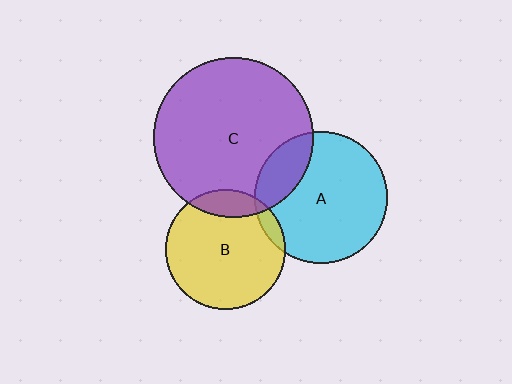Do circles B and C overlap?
Yes.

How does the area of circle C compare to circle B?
Approximately 1.8 times.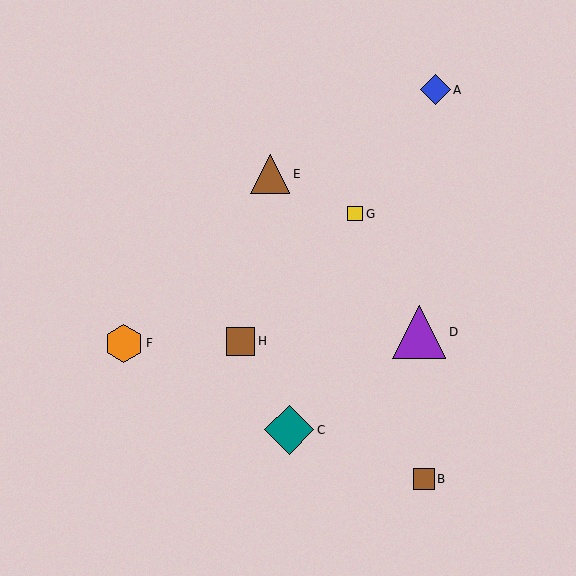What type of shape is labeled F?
Shape F is an orange hexagon.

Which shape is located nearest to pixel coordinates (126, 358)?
The orange hexagon (labeled F) at (124, 343) is nearest to that location.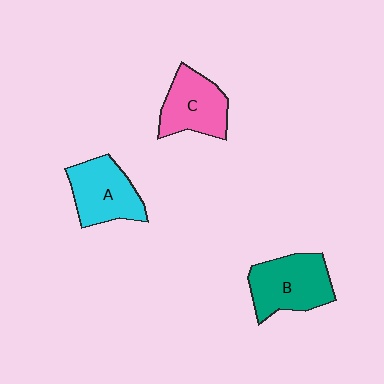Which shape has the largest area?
Shape B (teal).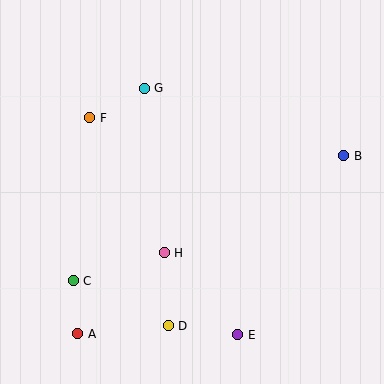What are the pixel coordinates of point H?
Point H is at (164, 253).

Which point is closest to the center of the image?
Point H at (164, 253) is closest to the center.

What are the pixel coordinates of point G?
Point G is at (144, 88).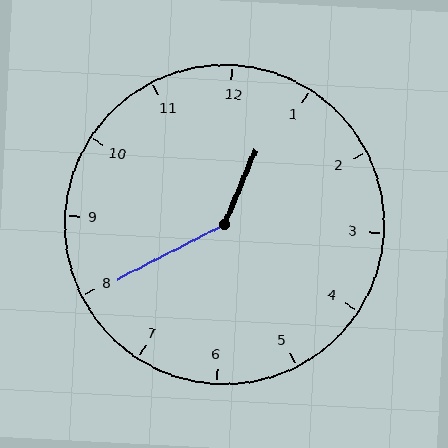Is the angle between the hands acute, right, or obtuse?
It is obtuse.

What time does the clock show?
12:40.